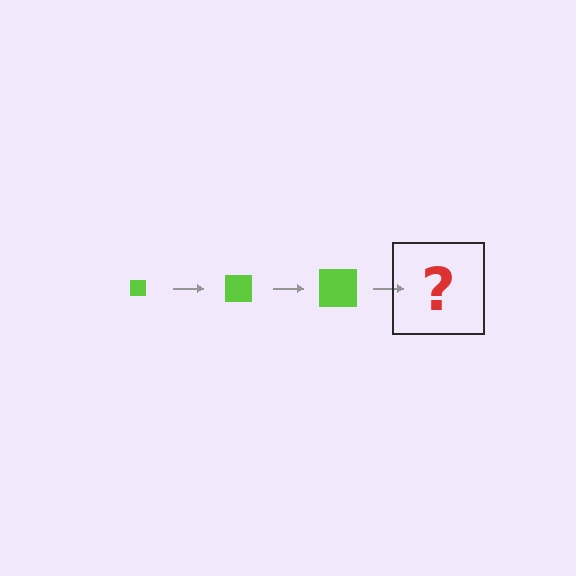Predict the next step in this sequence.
The next step is a lime square, larger than the previous one.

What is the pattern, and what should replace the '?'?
The pattern is that the square gets progressively larger each step. The '?' should be a lime square, larger than the previous one.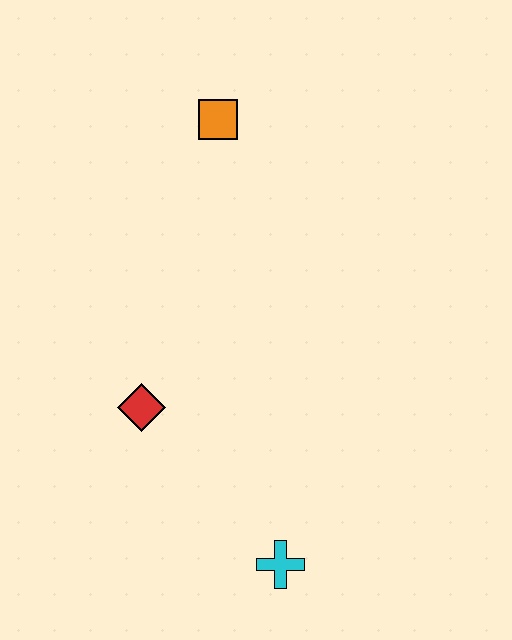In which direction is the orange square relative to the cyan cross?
The orange square is above the cyan cross.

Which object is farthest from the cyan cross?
The orange square is farthest from the cyan cross.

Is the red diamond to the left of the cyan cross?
Yes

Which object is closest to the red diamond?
The cyan cross is closest to the red diamond.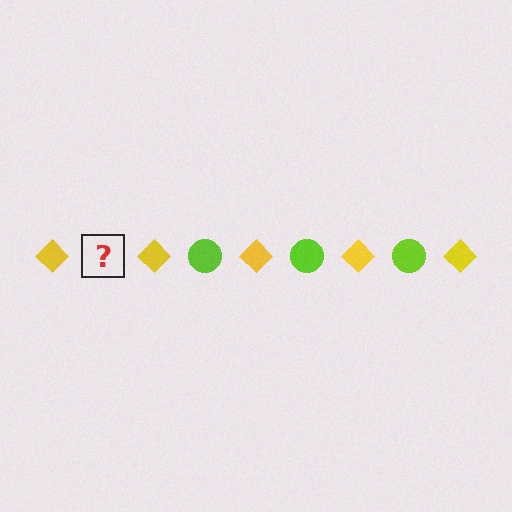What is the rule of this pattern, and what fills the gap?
The rule is that the pattern alternates between yellow diamond and lime circle. The gap should be filled with a lime circle.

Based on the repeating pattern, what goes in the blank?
The blank should be a lime circle.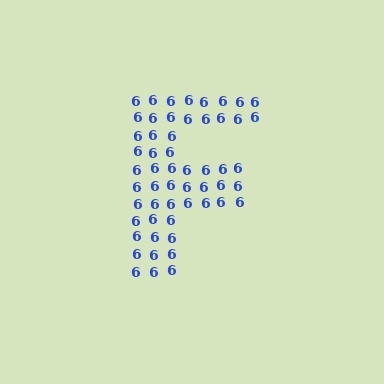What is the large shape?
The large shape is the letter F.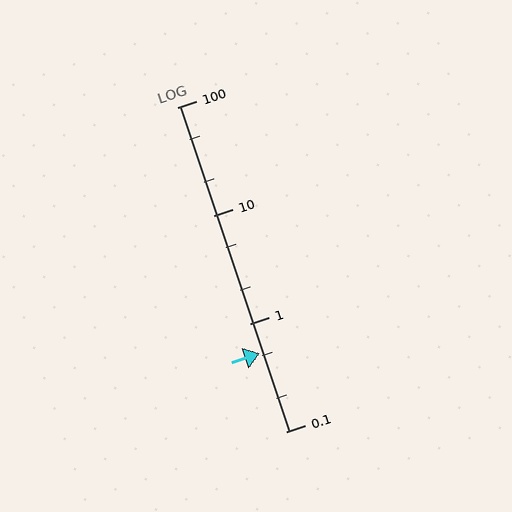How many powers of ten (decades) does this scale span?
The scale spans 3 decades, from 0.1 to 100.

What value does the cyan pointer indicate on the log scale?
The pointer indicates approximately 0.53.